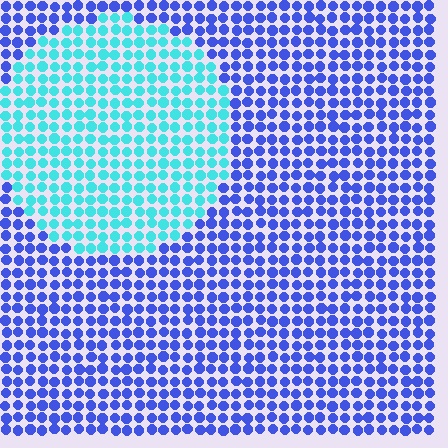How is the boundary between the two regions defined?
The boundary is defined purely by a slight shift in hue (about 53 degrees). Spacing, size, and orientation are identical on both sides.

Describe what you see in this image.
The image is filled with small blue elements in a uniform arrangement. A circle-shaped region is visible where the elements are tinted to a slightly different hue, forming a subtle color boundary.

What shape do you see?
I see a circle.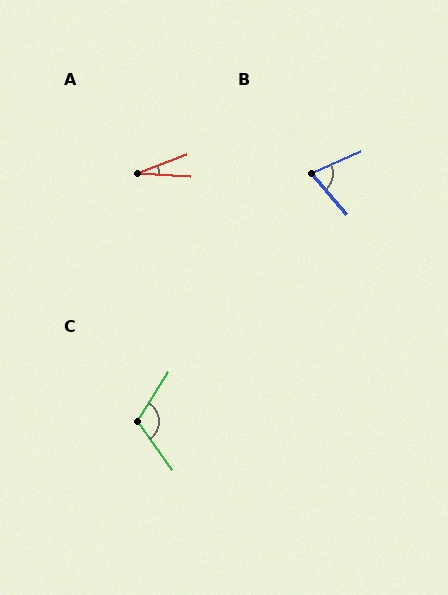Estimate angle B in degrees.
Approximately 73 degrees.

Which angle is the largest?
C, at approximately 113 degrees.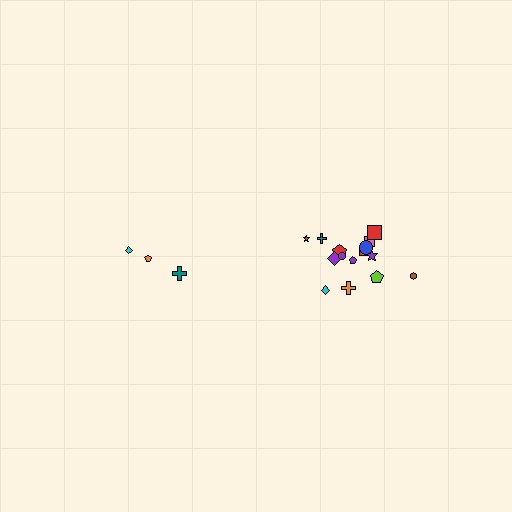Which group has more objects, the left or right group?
The right group.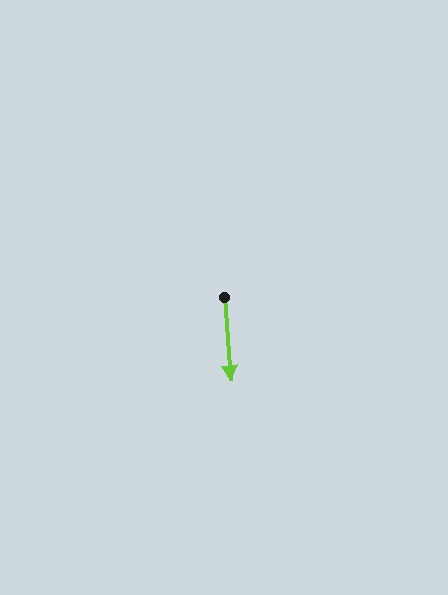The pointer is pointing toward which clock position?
Roughly 6 o'clock.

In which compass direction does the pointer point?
South.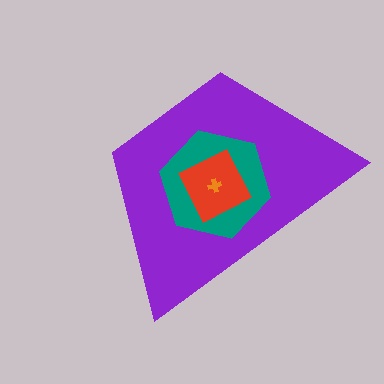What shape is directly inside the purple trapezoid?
The teal hexagon.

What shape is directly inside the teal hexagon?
The red square.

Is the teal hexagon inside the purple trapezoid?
Yes.